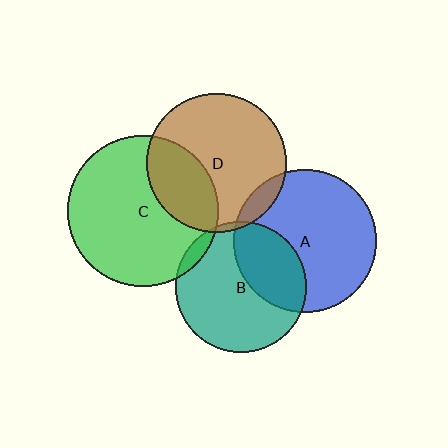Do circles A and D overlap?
Yes.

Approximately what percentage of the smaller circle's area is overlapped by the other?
Approximately 10%.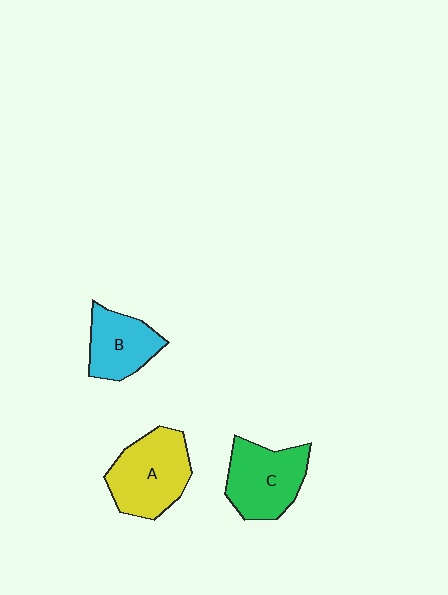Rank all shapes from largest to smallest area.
From largest to smallest: A (yellow), C (green), B (cyan).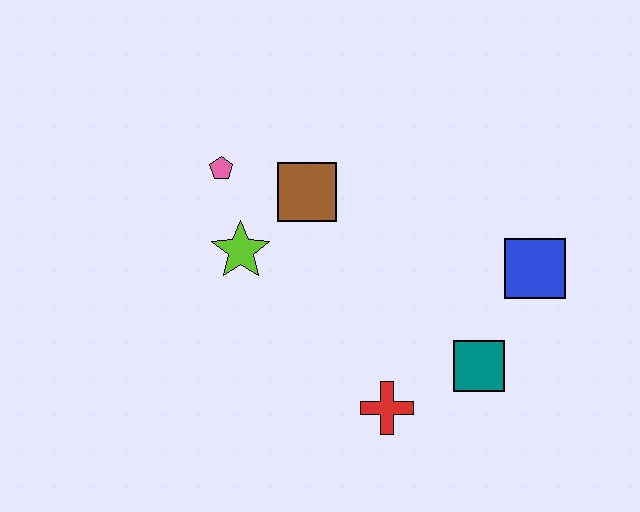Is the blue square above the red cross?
Yes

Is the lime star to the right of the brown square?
No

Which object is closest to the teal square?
The red cross is closest to the teal square.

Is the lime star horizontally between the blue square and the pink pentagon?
Yes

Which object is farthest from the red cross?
The pink pentagon is farthest from the red cross.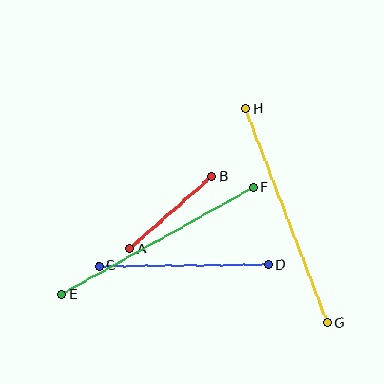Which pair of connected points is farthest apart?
Points G and H are farthest apart.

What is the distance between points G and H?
The distance is approximately 229 pixels.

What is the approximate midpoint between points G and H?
The midpoint is at approximately (286, 216) pixels.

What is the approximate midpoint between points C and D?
The midpoint is at approximately (183, 265) pixels.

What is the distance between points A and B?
The distance is approximately 110 pixels.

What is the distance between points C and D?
The distance is approximately 169 pixels.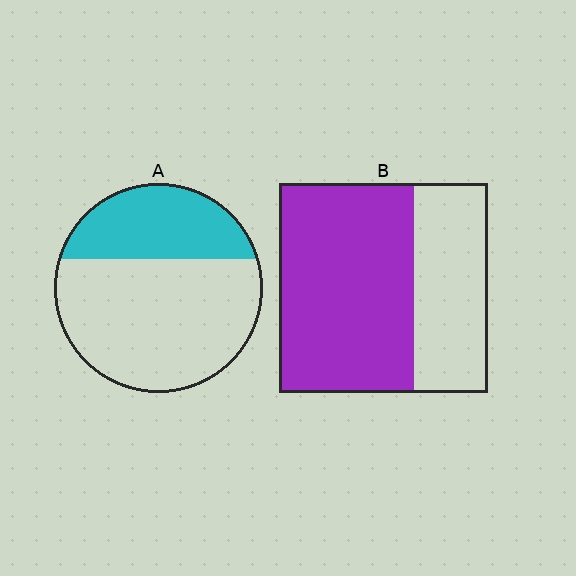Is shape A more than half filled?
No.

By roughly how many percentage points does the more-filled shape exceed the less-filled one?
By roughly 30 percentage points (B over A).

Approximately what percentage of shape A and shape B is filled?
A is approximately 35% and B is approximately 65%.